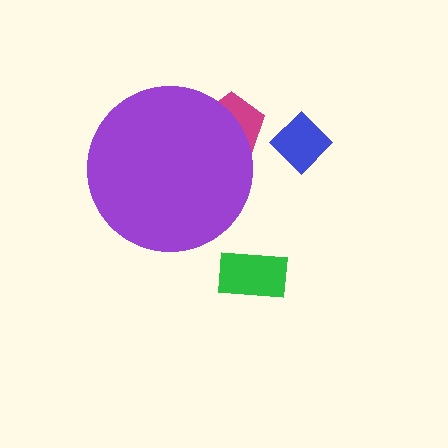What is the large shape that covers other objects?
A purple circle.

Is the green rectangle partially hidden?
No, the green rectangle is fully visible.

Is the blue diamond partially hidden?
No, the blue diamond is fully visible.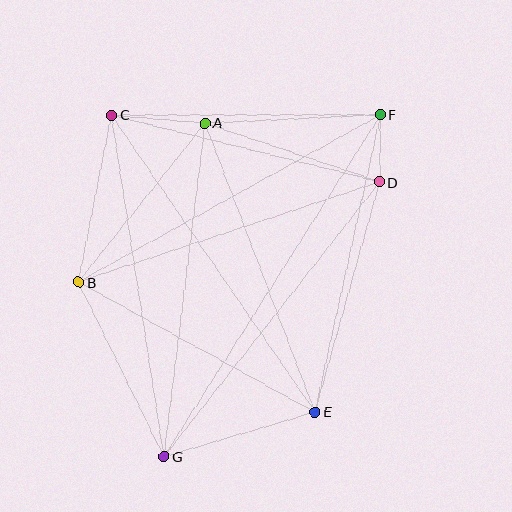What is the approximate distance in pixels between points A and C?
The distance between A and C is approximately 94 pixels.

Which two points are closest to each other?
Points D and F are closest to each other.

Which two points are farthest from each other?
Points F and G are farthest from each other.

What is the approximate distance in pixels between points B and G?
The distance between B and G is approximately 194 pixels.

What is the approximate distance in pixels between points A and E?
The distance between A and E is approximately 309 pixels.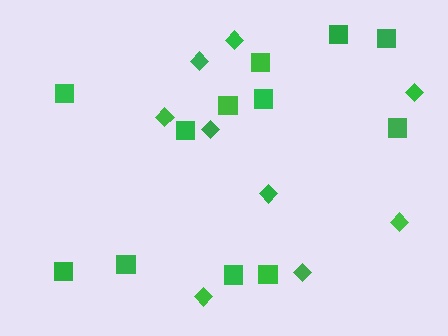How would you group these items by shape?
There are 2 groups: one group of diamonds (9) and one group of squares (12).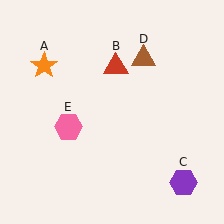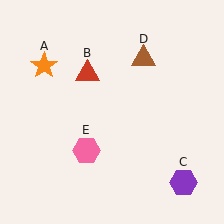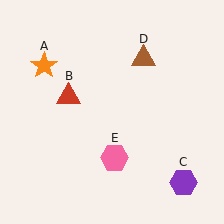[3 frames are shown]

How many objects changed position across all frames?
2 objects changed position: red triangle (object B), pink hexagon (object E).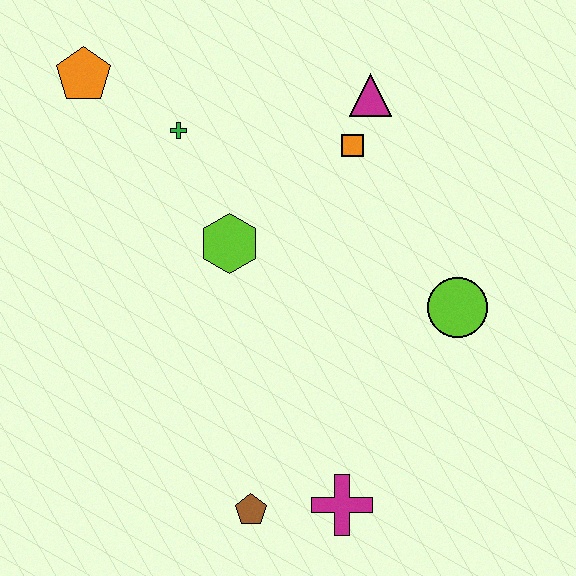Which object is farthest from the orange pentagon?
The magenta cross is farthest from the orange pentagon.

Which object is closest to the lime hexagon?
The green cross is closest to the lime hexagon.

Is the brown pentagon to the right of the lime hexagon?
Yes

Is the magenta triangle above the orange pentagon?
No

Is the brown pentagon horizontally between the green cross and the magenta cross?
Yes